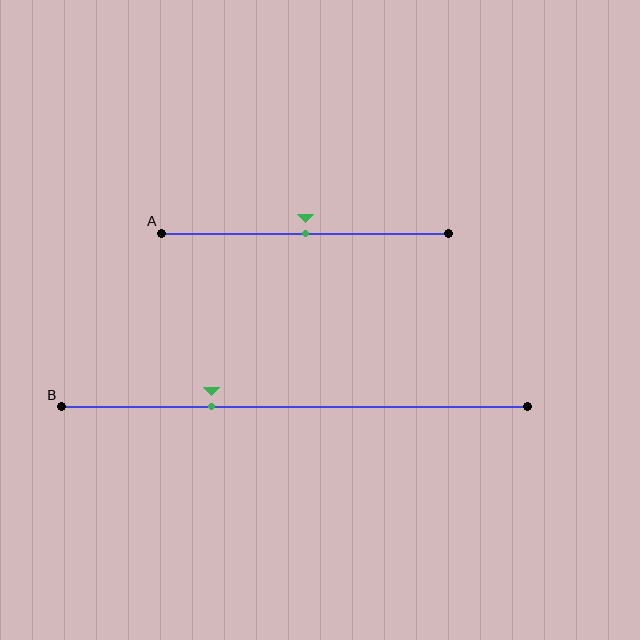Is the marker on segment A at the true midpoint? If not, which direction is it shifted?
Yes, the marker on segment A is at the true midpoint.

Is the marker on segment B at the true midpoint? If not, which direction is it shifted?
No, the marker on segment B is shifted to the left by about 18% of the segment length.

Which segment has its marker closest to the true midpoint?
Segment A has its marker closest to the true midpoint.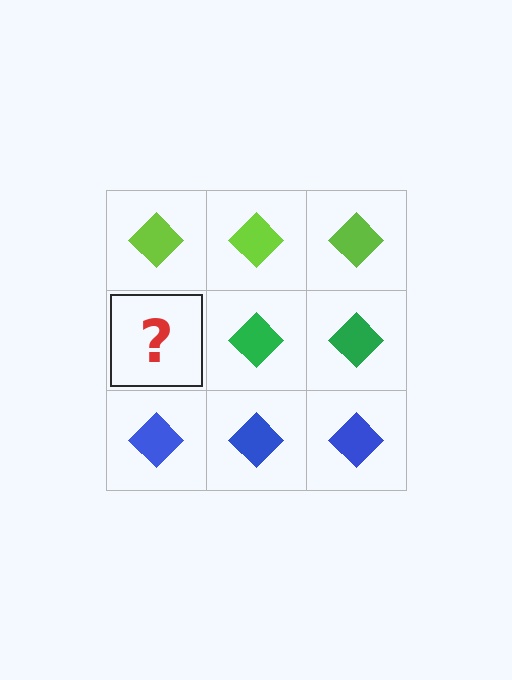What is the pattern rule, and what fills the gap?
The rule is that each row has a consistent color. The gap should be filled with a green diamond.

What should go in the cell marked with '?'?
The missing cell should contain a green diamond.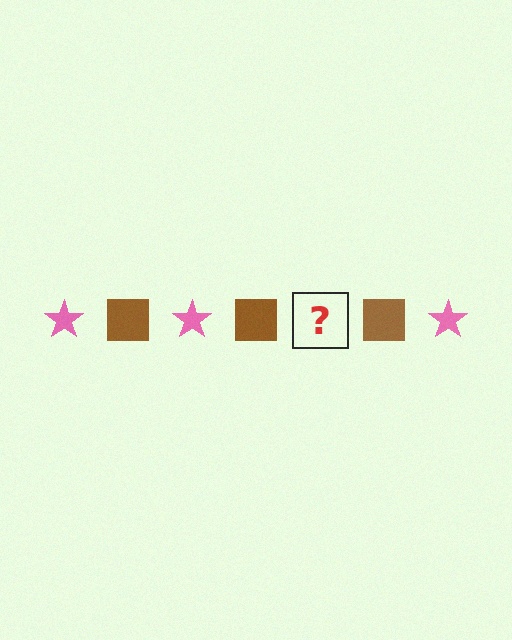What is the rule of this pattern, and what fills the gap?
The rule is that the pattern alternates between pink star and brown square. The gap should be filled with a pink star.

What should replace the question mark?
The question mark should be replaced with a pink star.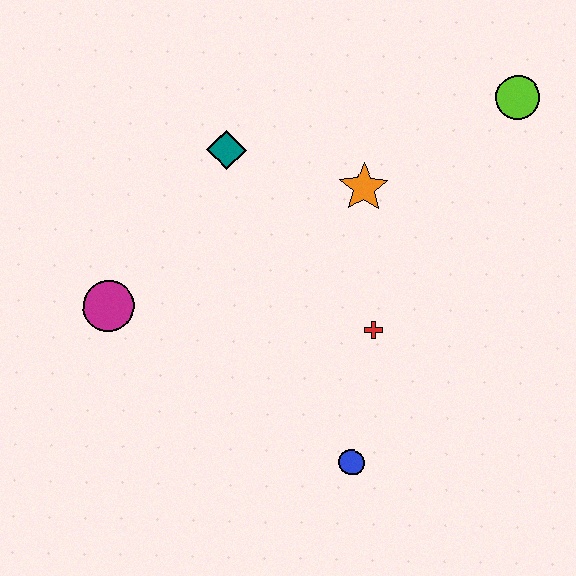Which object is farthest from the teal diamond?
The blue circle is farthest from the teal diamond.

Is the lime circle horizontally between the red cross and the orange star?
No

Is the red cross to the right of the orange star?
Yes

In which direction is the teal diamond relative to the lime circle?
The teal diamond is to the left of the lime circle.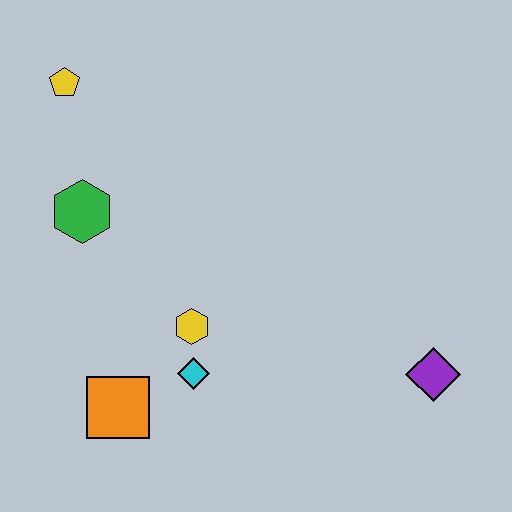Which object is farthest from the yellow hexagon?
The yellow pentagon is farthest from the yellow hexagon.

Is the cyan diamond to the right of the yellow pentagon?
Yes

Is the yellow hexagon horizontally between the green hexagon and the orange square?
No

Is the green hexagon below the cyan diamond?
No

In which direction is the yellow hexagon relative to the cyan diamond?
The yellow hexagon is above the cyan diamond.